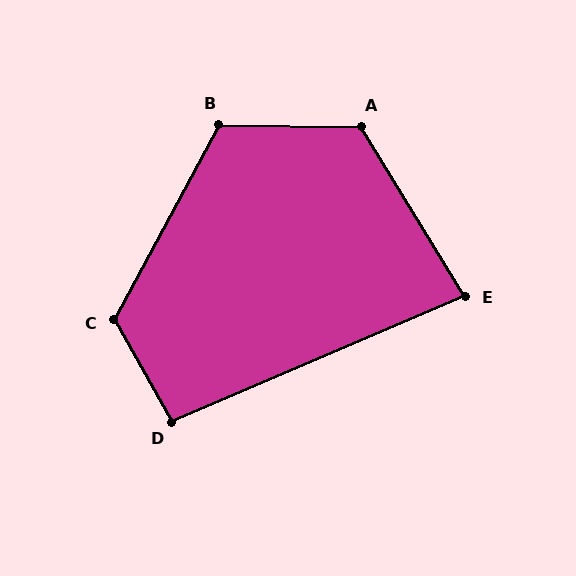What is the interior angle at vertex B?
Approximately 118 degrees (obtuse).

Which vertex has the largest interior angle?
A, at approximately 122 degrees.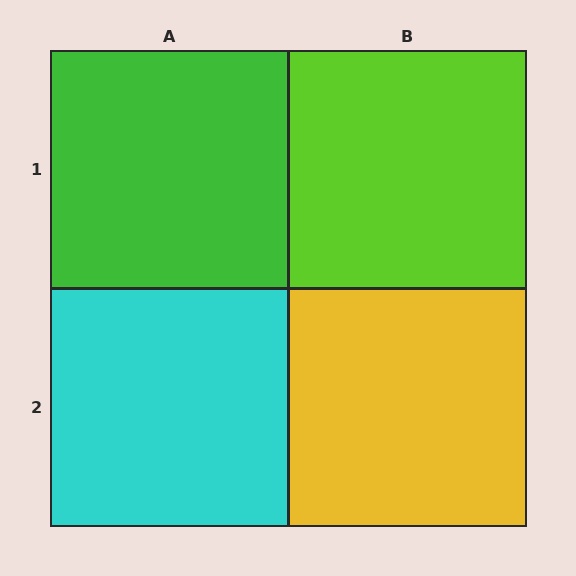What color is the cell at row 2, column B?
Yellow.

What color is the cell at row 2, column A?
Cyan.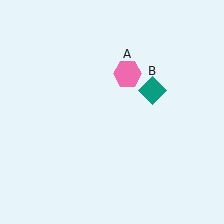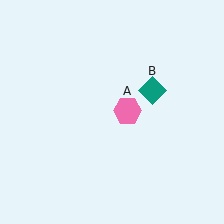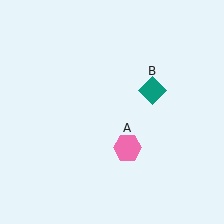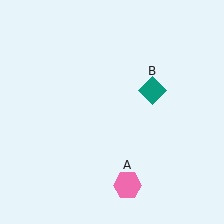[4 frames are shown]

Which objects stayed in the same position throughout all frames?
Teal diamond (object B) remained stationary.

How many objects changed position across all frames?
1 object changed position: pink hexagon (object A).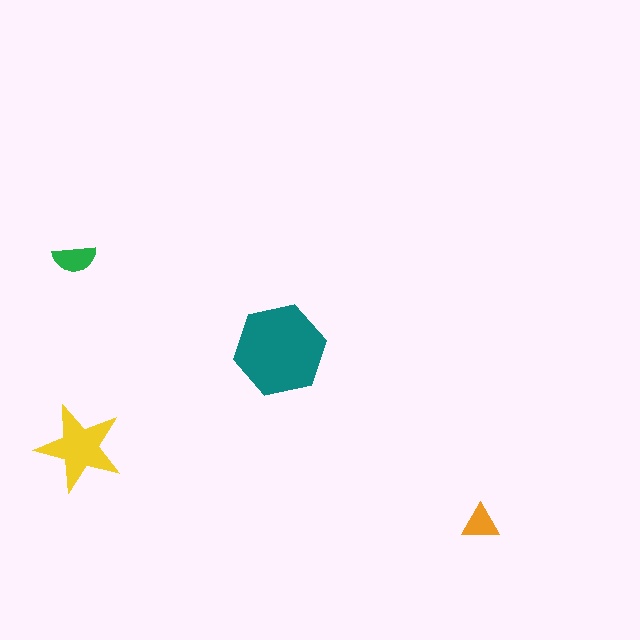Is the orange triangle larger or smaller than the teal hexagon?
Smaller.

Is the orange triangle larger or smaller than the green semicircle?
Smaller.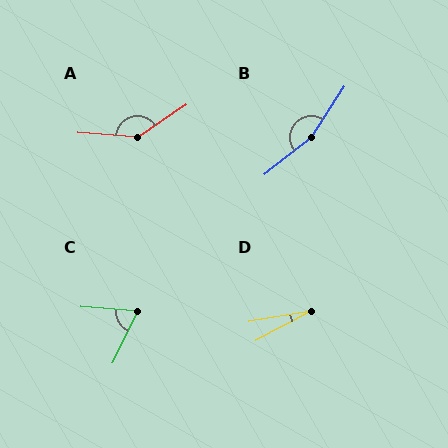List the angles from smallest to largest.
D (18°), C (69°), A (141°), B (161°).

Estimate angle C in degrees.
Approximately 69 degrees.